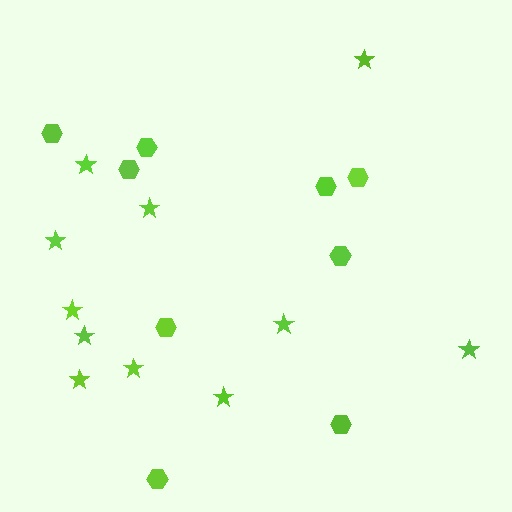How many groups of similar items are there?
There are 2 groups: one group of stars (11) and one group of hexagons (9).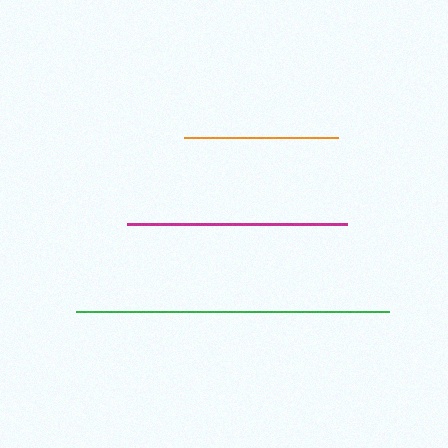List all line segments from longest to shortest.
From longest to shortest: green, magenta, orange.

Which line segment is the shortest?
The orange line is the shortest at approximately 154 pixels.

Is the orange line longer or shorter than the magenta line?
The magenta line is longer than the orange line.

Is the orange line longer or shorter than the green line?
The green line is longer than the orange line.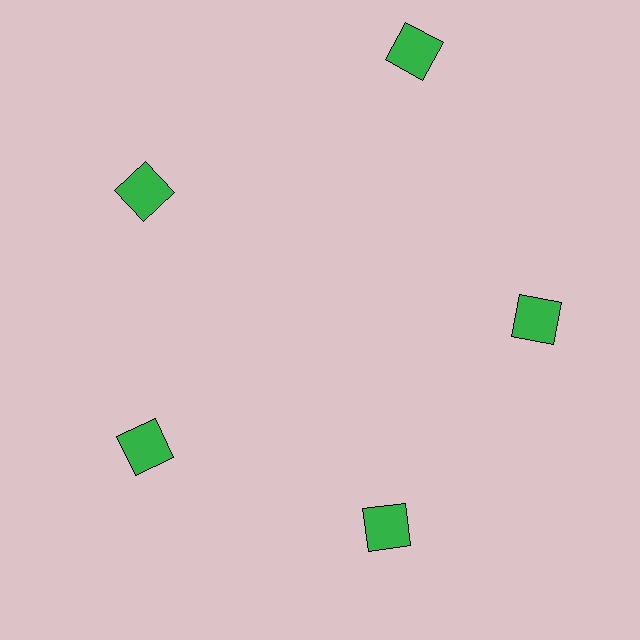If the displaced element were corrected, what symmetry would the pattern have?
It would have 5-fold rotational symmetry — the pattern would map onto itself every 72 degrees.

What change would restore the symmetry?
The symmetry would be restored by moving it inward, back onto the ring so that all 5 squares sit at equal angles and equal distance from the center.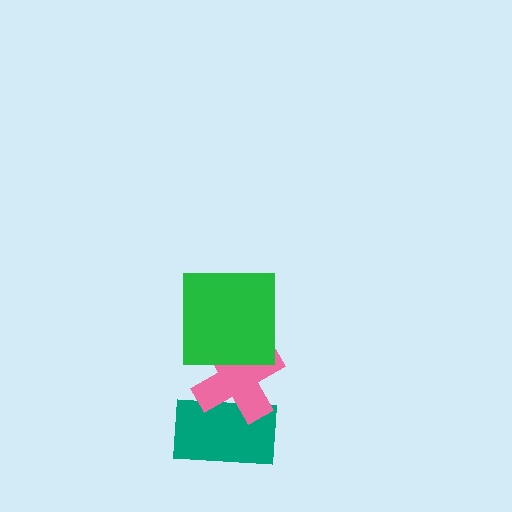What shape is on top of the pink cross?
The green square is on top of the pink cross.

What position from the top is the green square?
The green square is 1st from the top.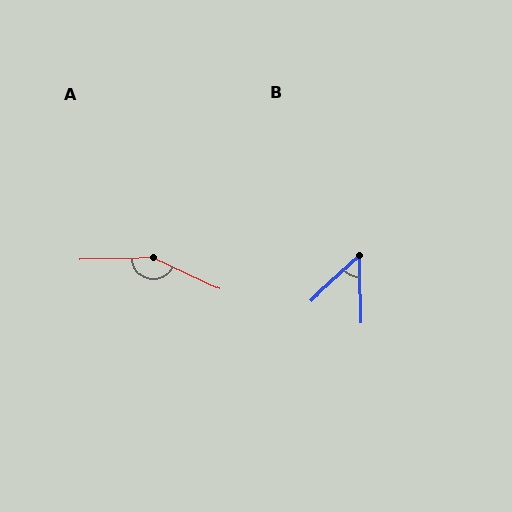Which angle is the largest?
A, at approximately 154 degrees.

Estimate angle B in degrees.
Approximately 48 degrees.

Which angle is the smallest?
B, at approximately 48 degrees.